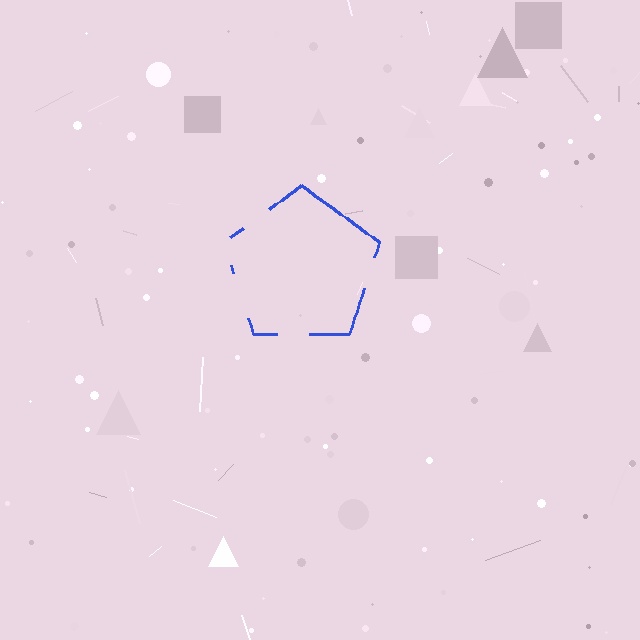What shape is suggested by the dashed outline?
The dashed outline suggests a pentagon.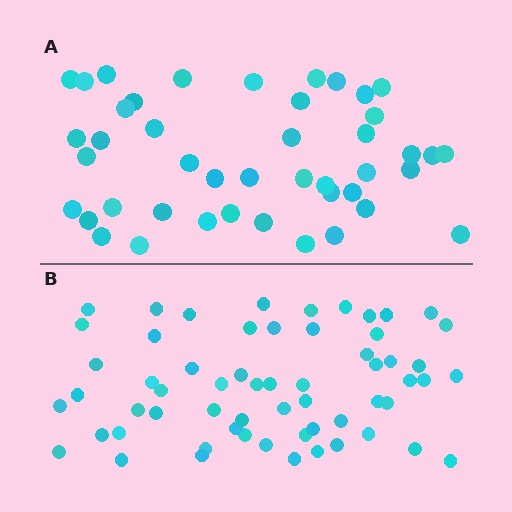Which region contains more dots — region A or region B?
Region B (the bottom region) has more dots.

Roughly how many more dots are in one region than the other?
Region B has approximately 15 more dots than region A.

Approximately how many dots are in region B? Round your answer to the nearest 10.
About 60 dots.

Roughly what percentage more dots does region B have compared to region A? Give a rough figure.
About 35% more.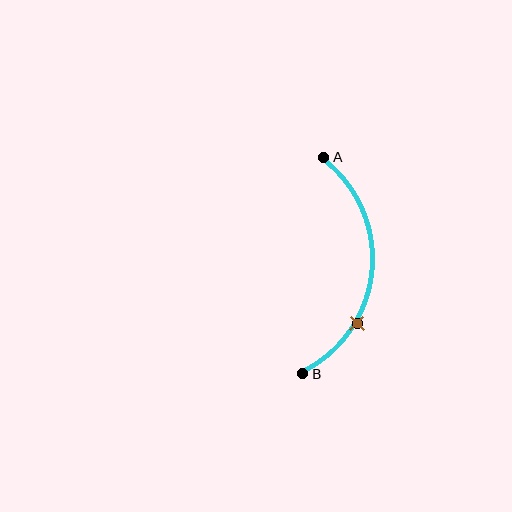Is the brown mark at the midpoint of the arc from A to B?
No. The brown mark lies on the arc but is closer to endpoint B. The arc midpoint would be at the point on the curve equidistant along the arc from both A and B.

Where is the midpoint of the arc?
The arc midpoint is the point on the curve farthest from the straight line joining A and B. It sits to the right of that line.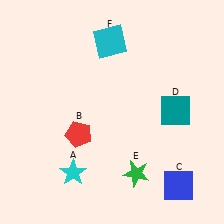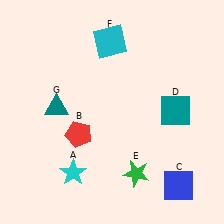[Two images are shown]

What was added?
A teal triangle (G) was added in Image 2.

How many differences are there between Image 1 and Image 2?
There is 1 difference between the two images.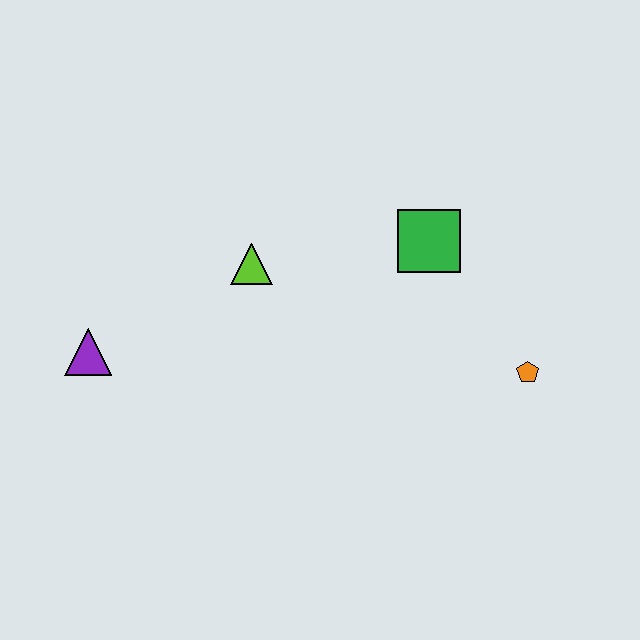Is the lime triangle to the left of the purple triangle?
No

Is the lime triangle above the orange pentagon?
Yes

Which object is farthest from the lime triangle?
The orange pentagon is farthest from the lime triangle.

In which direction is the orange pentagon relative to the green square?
The orange pentagon is below the green square.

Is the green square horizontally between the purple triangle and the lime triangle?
No